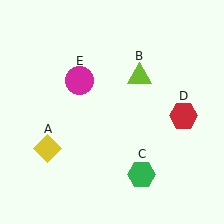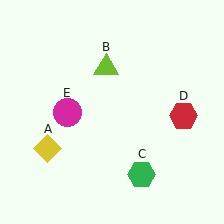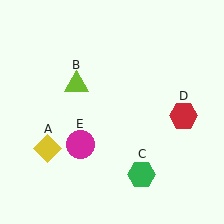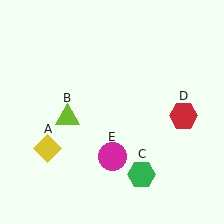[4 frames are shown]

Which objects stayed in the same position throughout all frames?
Yellow diamond (object A) and green hexagon (object C) and red hexagon (object D) remained stationary.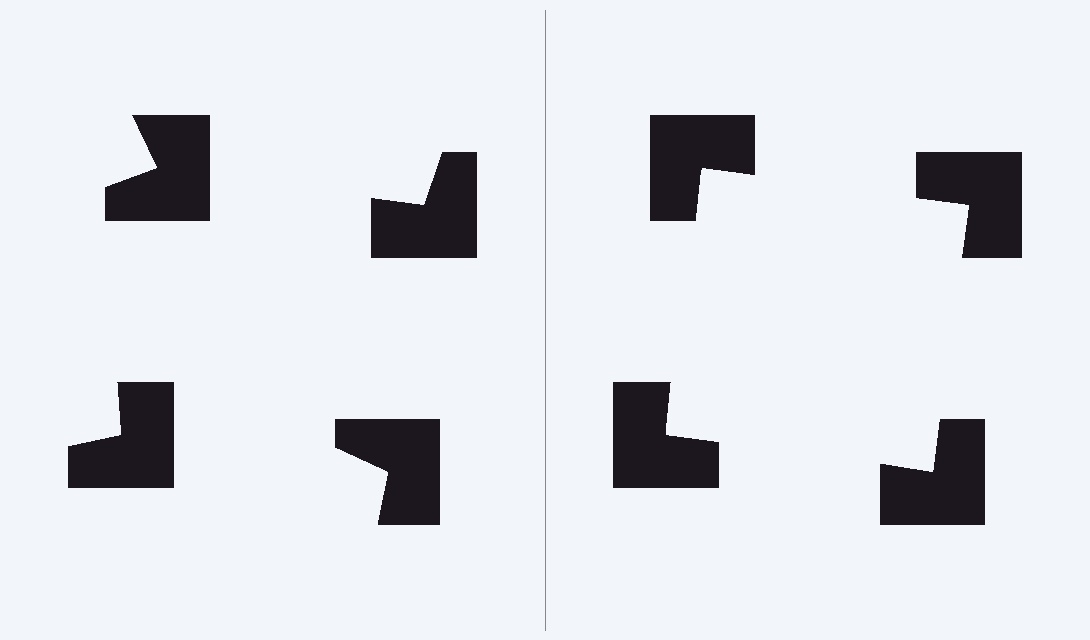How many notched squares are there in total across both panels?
8 — 4 on each side.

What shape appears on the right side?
An illusory square.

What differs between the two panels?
The notched squares are positioned identically on both sides; only the wedge orientations differ. On the right they align to a square; on the left they are misaligned.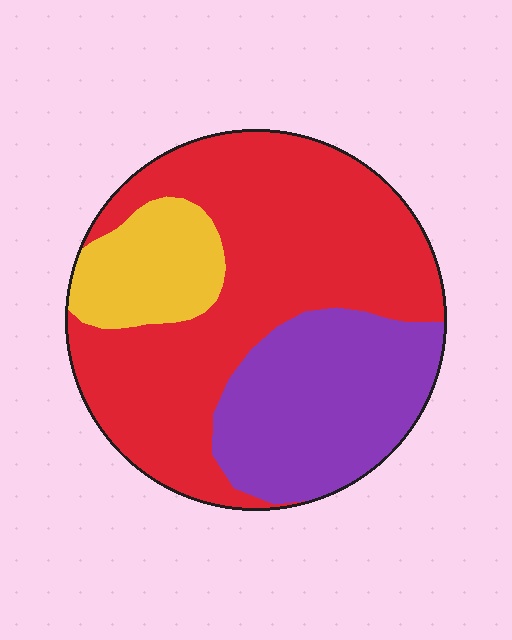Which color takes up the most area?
Red, at roughly 55%.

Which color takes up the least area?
Yellow, at roughly 15%.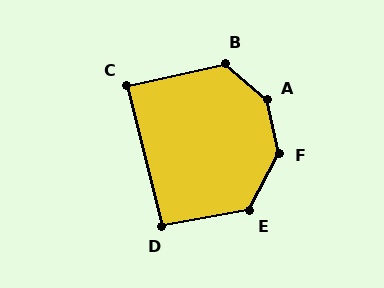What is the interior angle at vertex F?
Approximately 140 degrees (obtuse).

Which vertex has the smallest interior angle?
C, at approximately 89 degrees.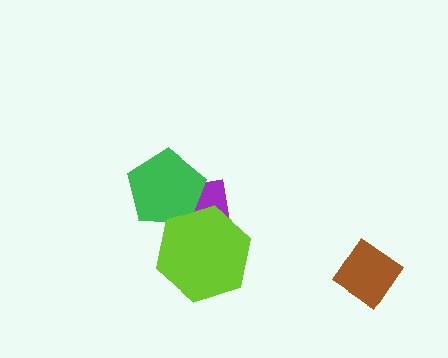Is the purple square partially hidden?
Yes, it is partially covered by another shape.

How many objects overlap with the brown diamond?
0 objects overlap with the brown diamond.